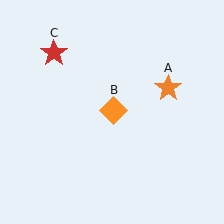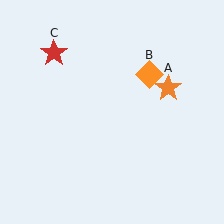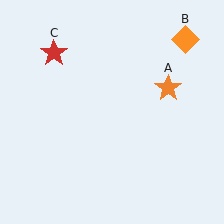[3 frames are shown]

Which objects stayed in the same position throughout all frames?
Orange star (object A) and red star (object C) remained stationary.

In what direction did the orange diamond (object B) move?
The orange diamond (object B) moved up and to the right.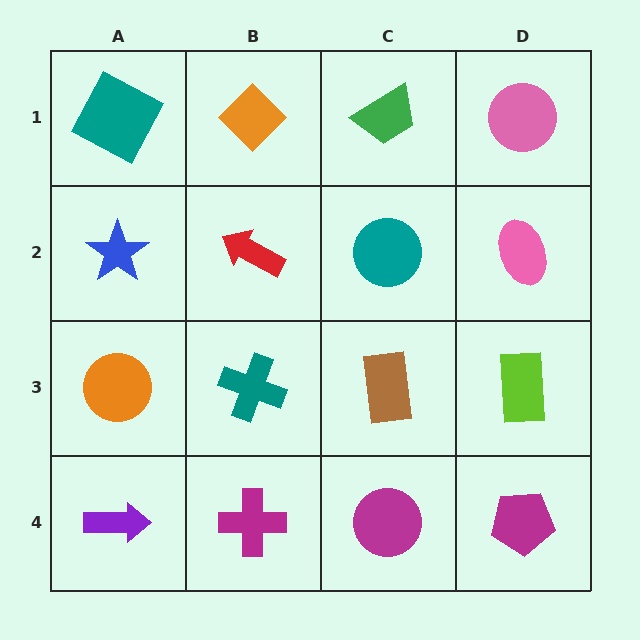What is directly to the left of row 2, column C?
A red arrow.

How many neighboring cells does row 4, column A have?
2.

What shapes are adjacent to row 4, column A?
An orange circle (row 3, column A), a magenta cross (row 4, column B).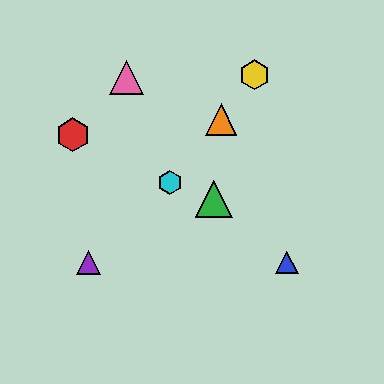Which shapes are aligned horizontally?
The blue triangle, the purple triangle are aligned horizontally.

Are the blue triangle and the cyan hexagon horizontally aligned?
No, the blue triangle is at y≈263 and the cyan hexagon is at y≈182.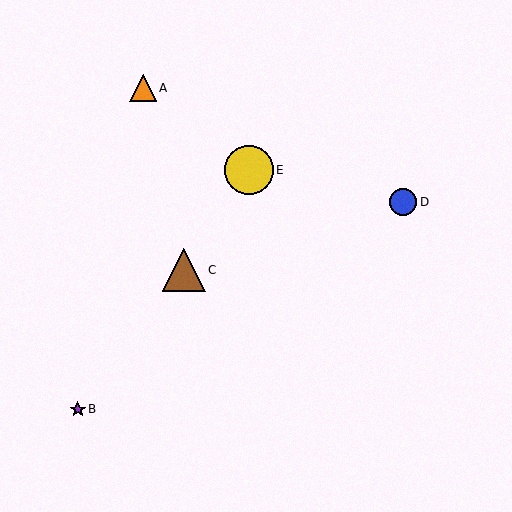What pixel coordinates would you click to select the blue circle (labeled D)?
Click at (403, 202) to select the blue circle D.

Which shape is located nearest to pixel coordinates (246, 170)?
The yellow circle (labeled E) at (249, 170) is nearest to that location.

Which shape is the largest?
The yellow circle (labeled E) is the largest.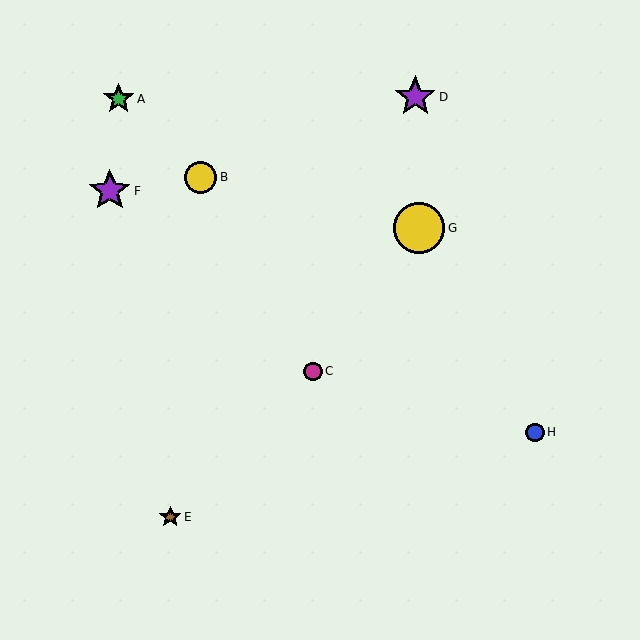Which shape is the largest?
The yellow circle (labeled G) is the largest.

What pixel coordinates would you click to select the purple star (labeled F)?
Click at (110, 191) to select the purple star F.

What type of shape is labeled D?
Shape D is a purple star.